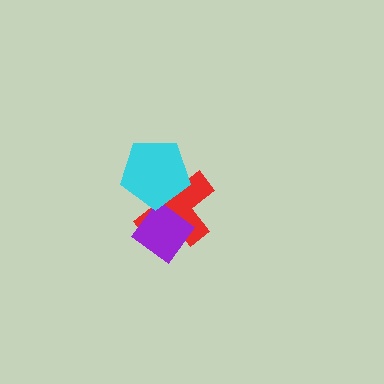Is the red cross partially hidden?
Yes, it is partially covered by another shape.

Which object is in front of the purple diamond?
The cyan pentagon is in front of the purple diamond.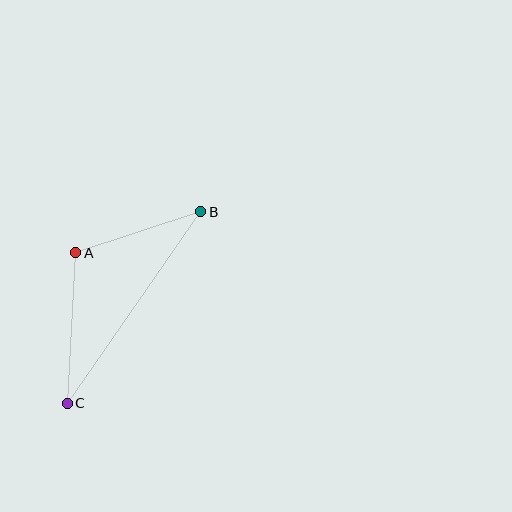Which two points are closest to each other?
Points A and B are closest to each other.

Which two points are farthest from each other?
Points B and C are farthest from each other.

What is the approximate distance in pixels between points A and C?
The distance between A and C is approximately 151 pixels.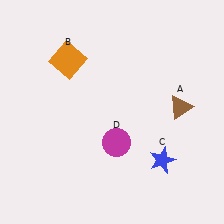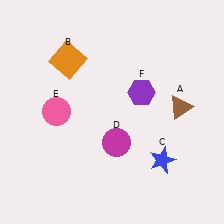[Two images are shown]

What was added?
A pink circle (E), a purple hexagon (F) were added in Image 2.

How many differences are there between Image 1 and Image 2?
There are 2 differences between the two images.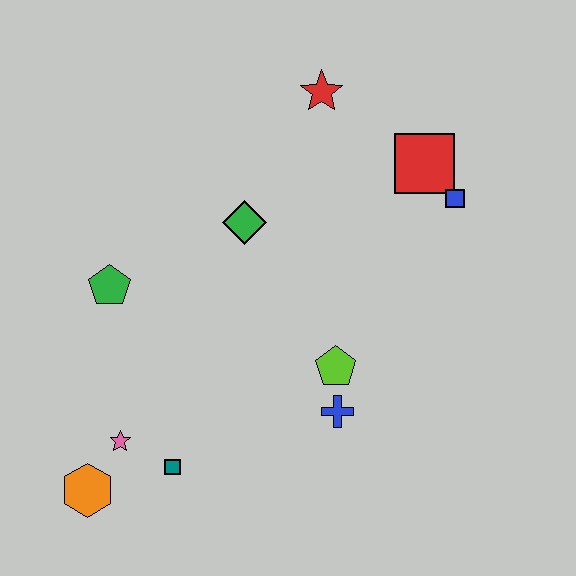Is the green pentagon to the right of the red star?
No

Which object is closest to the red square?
The blue square is closest to the red square.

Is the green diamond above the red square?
No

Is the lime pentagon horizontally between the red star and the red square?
Yes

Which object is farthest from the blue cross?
The red star is farthest from the blue cross.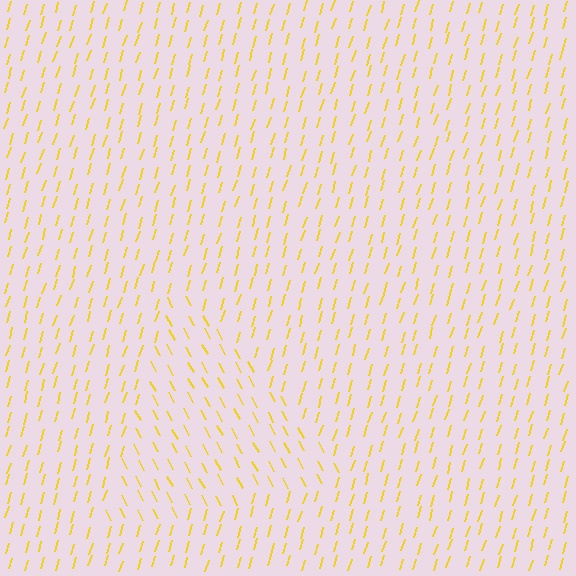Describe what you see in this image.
The image is filled with small yellow line segments. A triangle region in the image has lines oriented differently from the surrounding lines, creating a visible texture boundary.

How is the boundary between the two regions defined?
The boundary is defined purely by a change in line orientation (approximately 45 degrees difference). All lines are the same color and thickness.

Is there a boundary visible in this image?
Yes, there is a texture boundary formed by a change in line orientation.